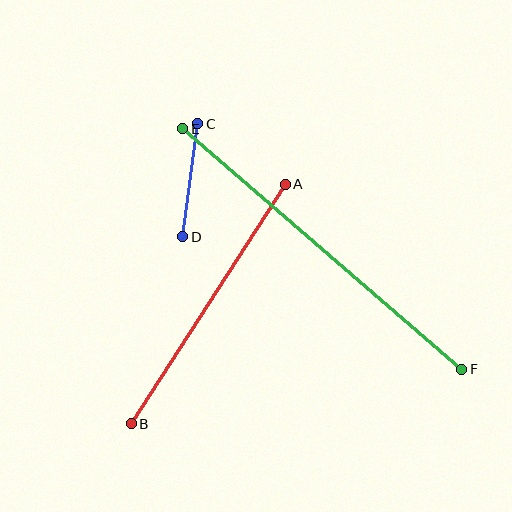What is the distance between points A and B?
The distance is approximately 285 pixels.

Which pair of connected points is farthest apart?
Points E and F are farthest apart.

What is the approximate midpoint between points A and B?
The midpoint is at approximately (208, 304) pixels.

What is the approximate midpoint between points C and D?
The midpoint is at approximately (190, 180) pixels.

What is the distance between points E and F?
The distance is approximately 369 pixels.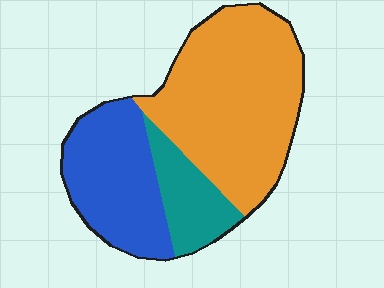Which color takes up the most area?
Orange, at roughly 55%.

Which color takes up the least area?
Teal, at roughly 15%.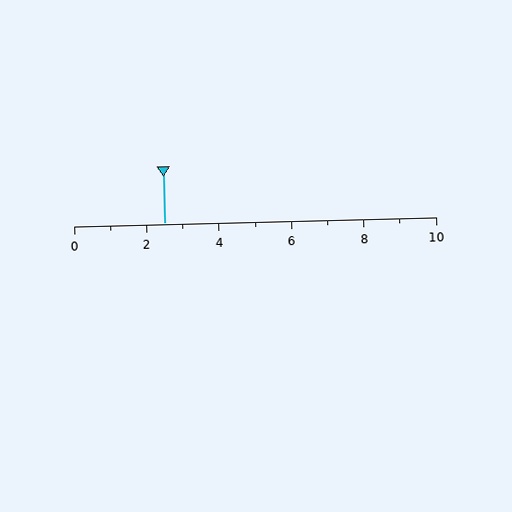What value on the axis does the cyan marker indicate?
The marker indicates approximately 2.5.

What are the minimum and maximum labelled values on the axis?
The axis runs from 0 to 10.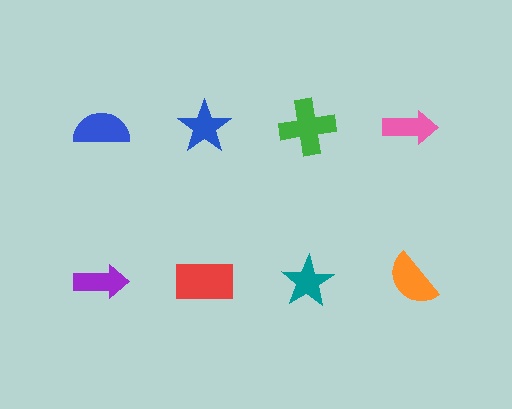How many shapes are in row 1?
4 shapes.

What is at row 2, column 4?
An orange semicircle.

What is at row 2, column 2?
A red rectangle.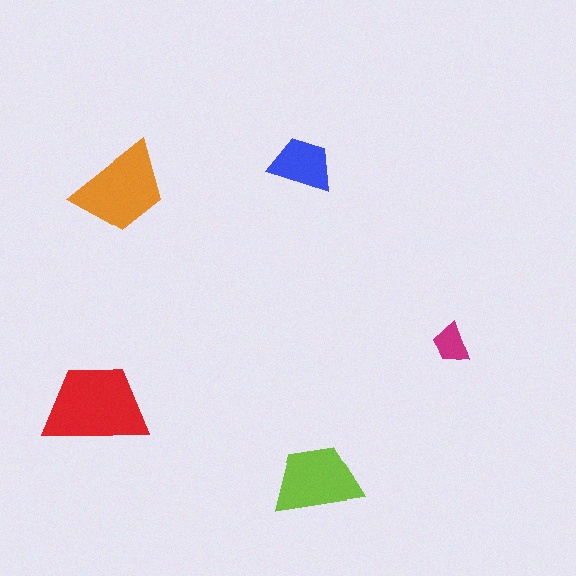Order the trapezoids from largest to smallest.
the red one, the orange one, the lime one, the blue one, the magenta one.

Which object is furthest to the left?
The red trapezoid is leftmost.